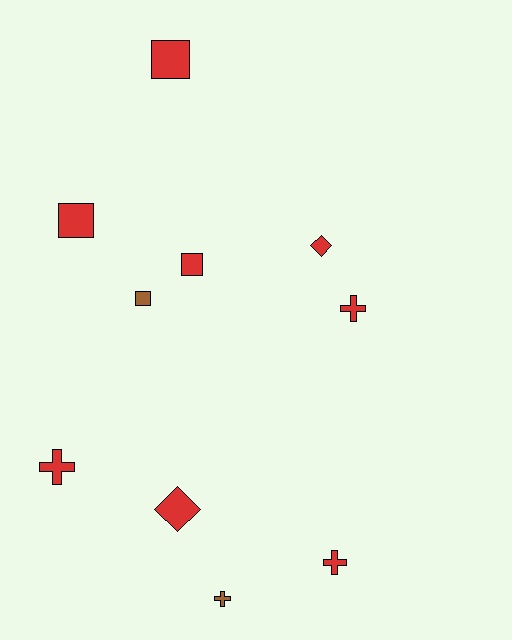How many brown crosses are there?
There is 1 brown cross.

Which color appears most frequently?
Red, with 8 objects.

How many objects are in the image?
There are 10 objects.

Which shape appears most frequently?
Square, with 4 objects.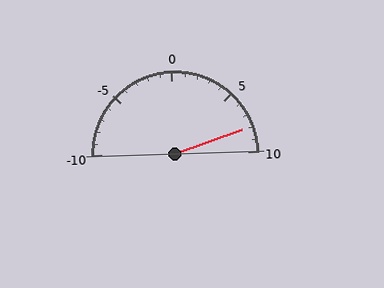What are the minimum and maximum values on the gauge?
The gauge ranges from -10 to 10.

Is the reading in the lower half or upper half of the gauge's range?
The reading is in the upper half of the range (-10 to 10).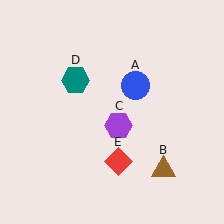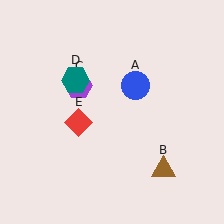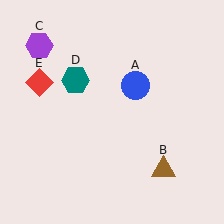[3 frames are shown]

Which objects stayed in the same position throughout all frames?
Blue circle (object A) and brown triangle (object B) and teal hexagon (object D) remained stationary.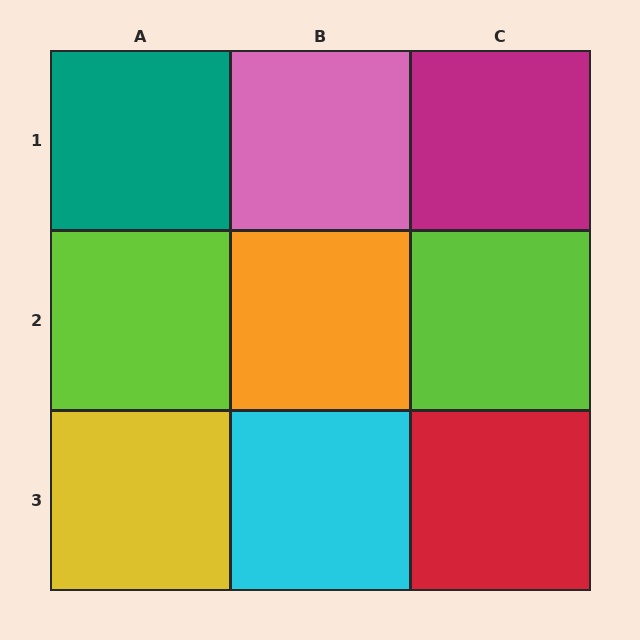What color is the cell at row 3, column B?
Cyan.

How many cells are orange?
1 cell is orange.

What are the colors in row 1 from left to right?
Teal, pink, magenta.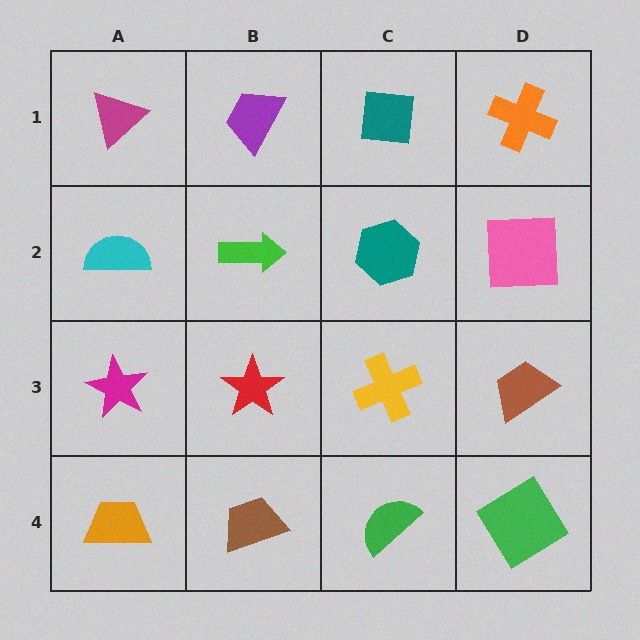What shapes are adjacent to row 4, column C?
A yellow cross (row 3, column C), a brown trapezoid (row 4, column B), a green diamond (row 4, column D).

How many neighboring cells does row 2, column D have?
3.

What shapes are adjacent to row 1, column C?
A teal hexagon (row 2, column C), a purple trapezoid (row 1, column B), an orange cross (row 1, column D).